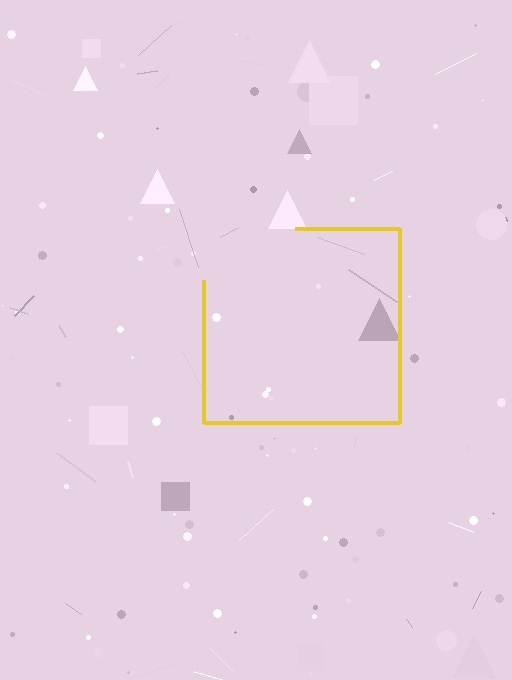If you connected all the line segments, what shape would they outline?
They would outline a square.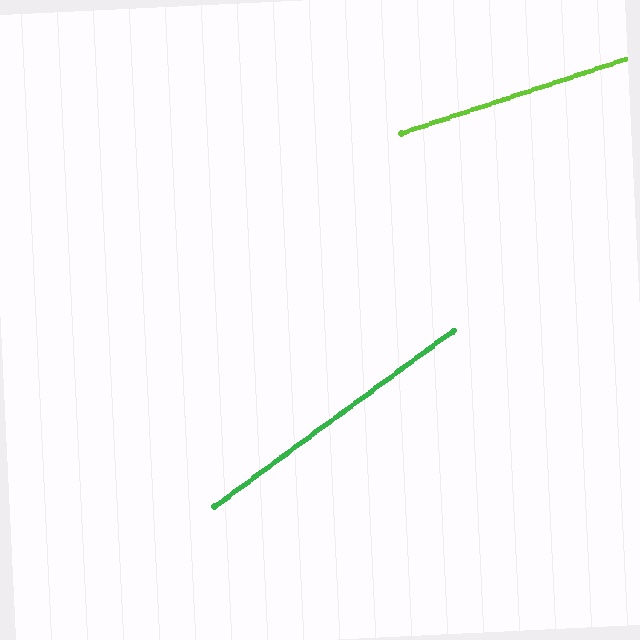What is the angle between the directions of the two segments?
Approximately 18 degrees.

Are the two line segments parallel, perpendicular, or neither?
Neither parallel nor perpendicular — they differ by about 18°.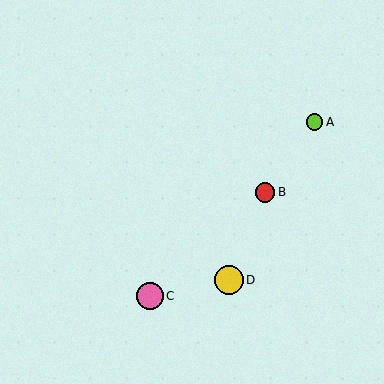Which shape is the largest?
The yellow circle (labeled D) is the largest.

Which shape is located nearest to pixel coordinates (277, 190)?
The red circle (labeled B) at (265, 192) is nearest to that location.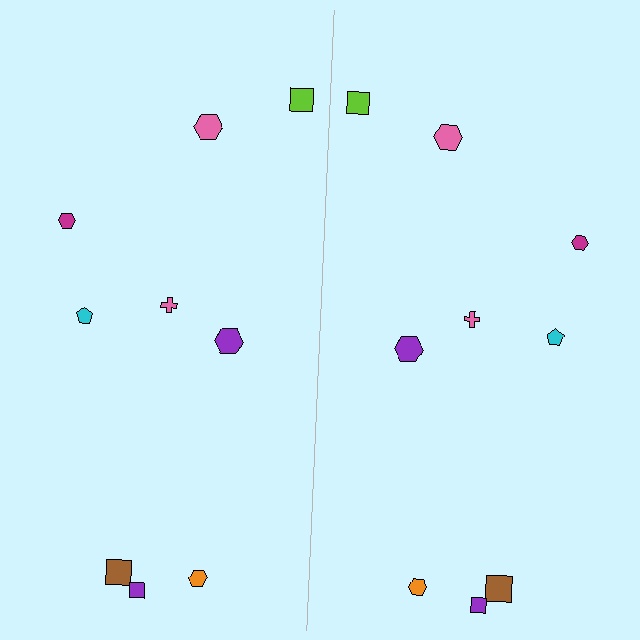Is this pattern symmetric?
Yes, this pattern has bilateral (reflection) symmetry.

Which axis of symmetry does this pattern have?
The pattern has a vertical axis of symmetry running through the center of the image.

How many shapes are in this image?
There are 18 shapes in this image.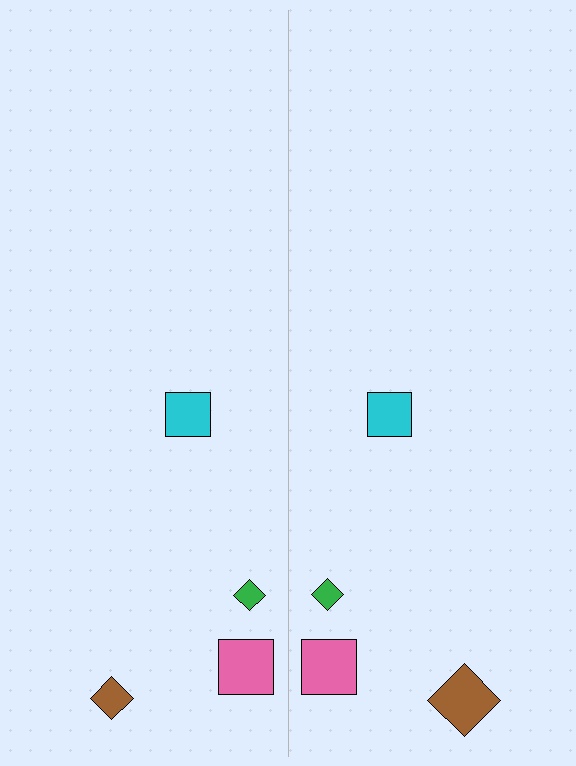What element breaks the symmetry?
The brown diamond on the right side has a different size than its mirror counterpart.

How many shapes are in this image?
There are 8 shapes in this image.